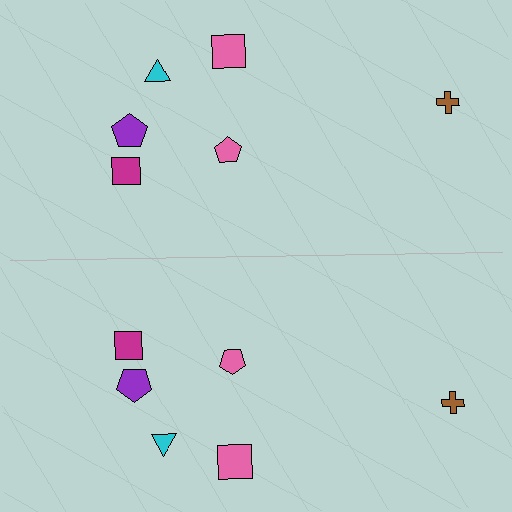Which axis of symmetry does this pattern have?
The pattern has a horizontal axis of symmetry running through the center of the image.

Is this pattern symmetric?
Yes, this pattern has bilateral (reflection) symmetry.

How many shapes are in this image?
There are 12 shapes in this image.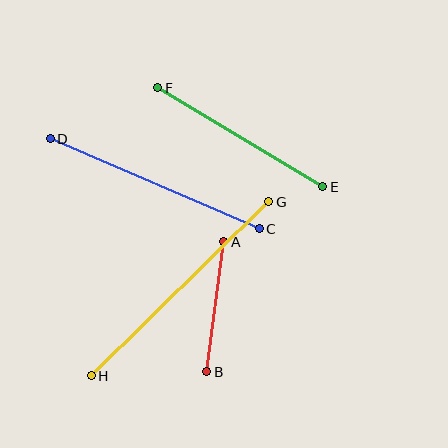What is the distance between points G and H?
The distance is approximately 248 pixels.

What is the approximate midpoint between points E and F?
The midpoint is at approximately (240, 137) pixels.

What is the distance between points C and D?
The distance is approximately 228 pixels.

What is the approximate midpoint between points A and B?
The midpoint is at approximately (215, 307) pixels.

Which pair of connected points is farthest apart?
Points G and H are farthest apart.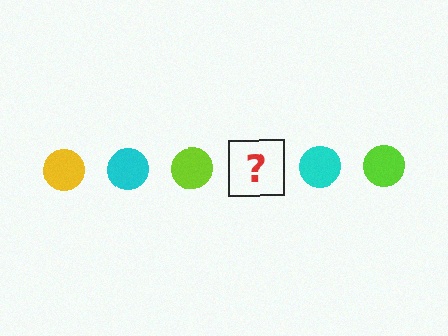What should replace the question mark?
The question mark should be replaced with a yellow circle.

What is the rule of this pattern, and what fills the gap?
The rule is that the pattern cycles through yellow, cyan, lime circles. The gap should be filled with a yellow circle.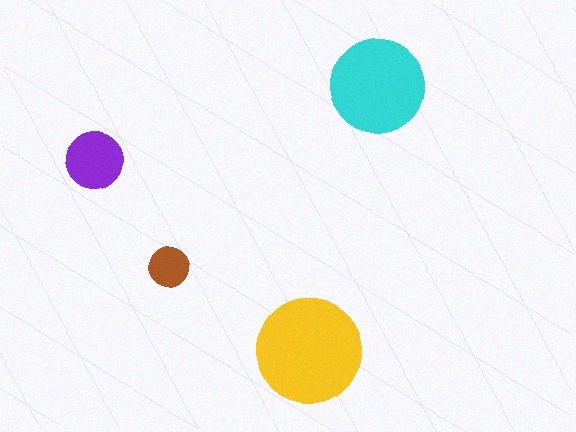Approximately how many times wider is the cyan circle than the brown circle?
About 2.5 times wider.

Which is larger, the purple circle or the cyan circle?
The cyan one.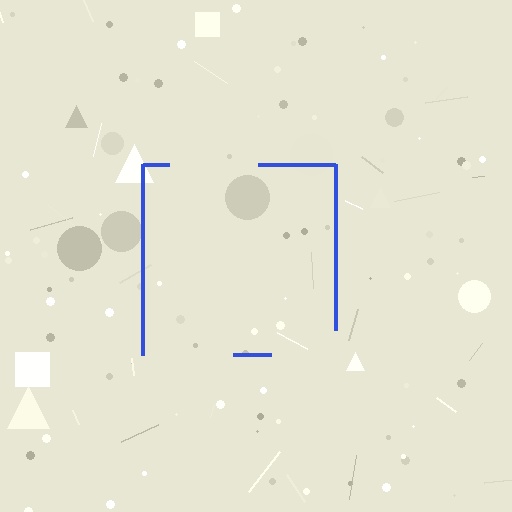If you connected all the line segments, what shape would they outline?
They would outline a square.